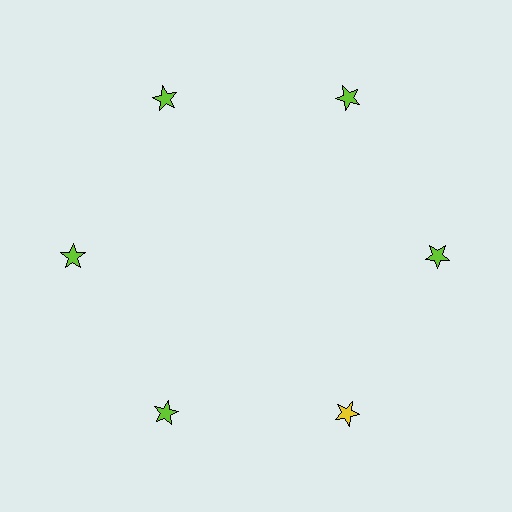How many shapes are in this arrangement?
There are 6 shapes arranged in a ring pattern.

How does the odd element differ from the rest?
It has a different color: yellow instead of lime.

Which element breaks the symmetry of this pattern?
The yellow star at roughly the 5 o'clock position breaks the symmetry. All other shapes are lime stars.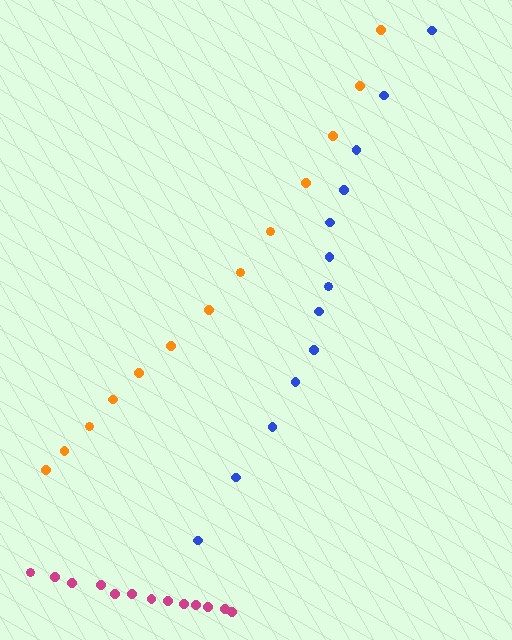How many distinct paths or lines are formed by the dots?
There are 3 distinct paths.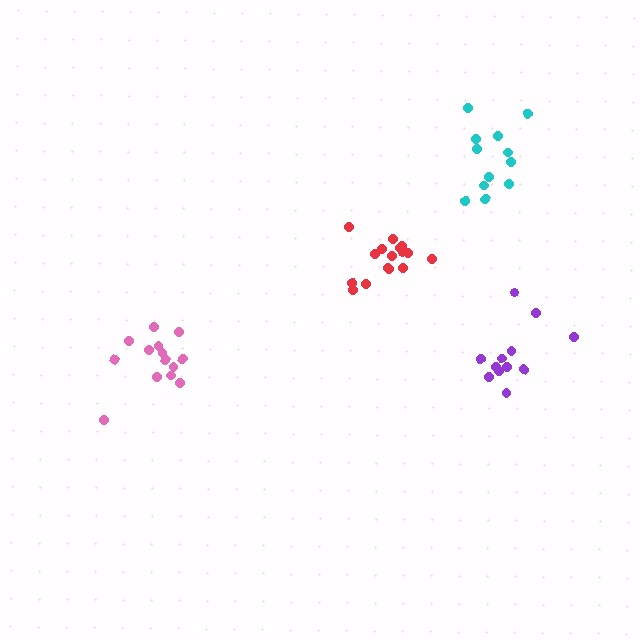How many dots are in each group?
Group 1: 14 dots, Group 2: 16 dots, Group 3: 12 dots, Group 4: 12 dots (54 total).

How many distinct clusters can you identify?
There are 4 distinct clusters.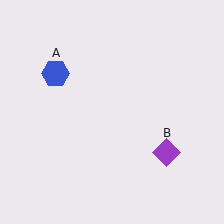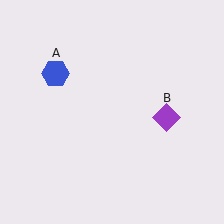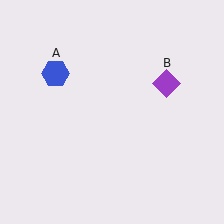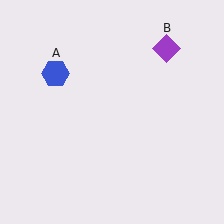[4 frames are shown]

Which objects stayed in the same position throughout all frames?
Blue hexagon (object A) remained stationary.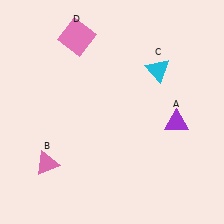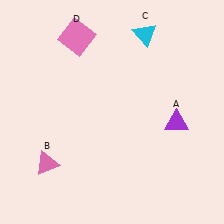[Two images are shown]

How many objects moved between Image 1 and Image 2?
1 object moved between the two images.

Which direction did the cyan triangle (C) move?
The cyan triangle (C) moved up.